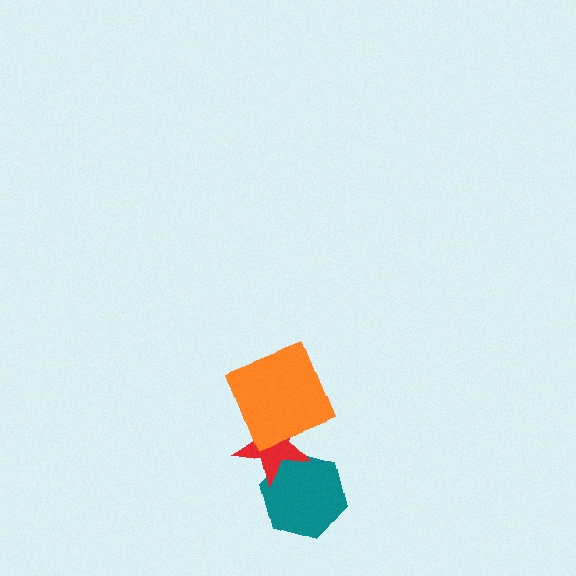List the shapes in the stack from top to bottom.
From top to bottom: the orange square, the red star, the teal hexagon.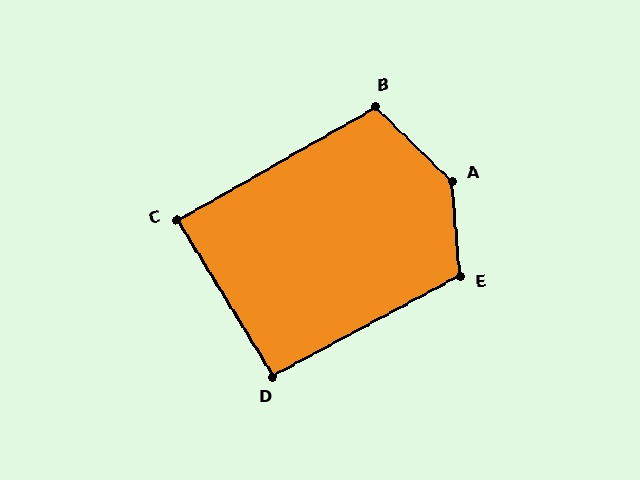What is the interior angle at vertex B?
Approximately 106 degrees (obtuse).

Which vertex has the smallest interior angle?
C, at approximately 88 degrees.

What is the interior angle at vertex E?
Approximately 114 degrees (obtuse).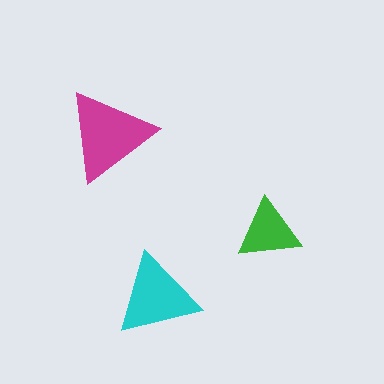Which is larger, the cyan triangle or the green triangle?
The cyan one.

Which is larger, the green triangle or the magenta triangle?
The magenta one.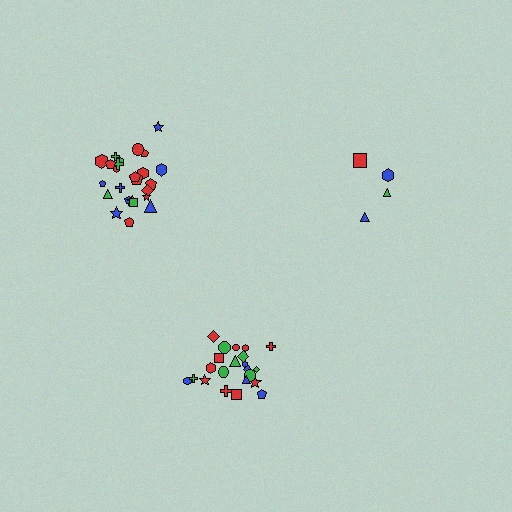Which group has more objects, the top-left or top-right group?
The top-left group.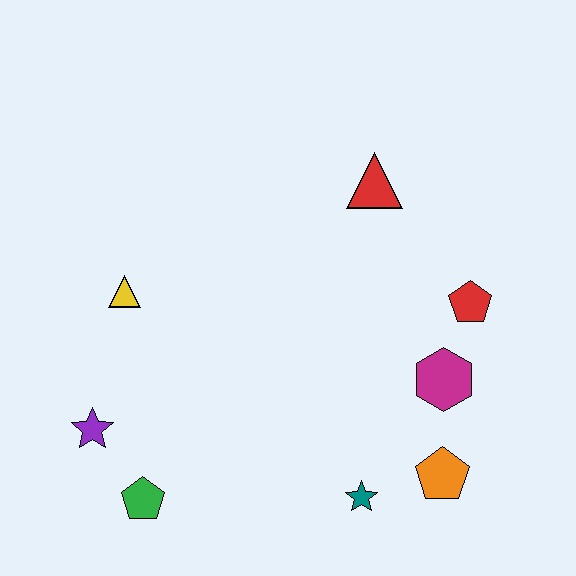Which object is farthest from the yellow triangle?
The orange pentagon is farthest from the yellow triangle.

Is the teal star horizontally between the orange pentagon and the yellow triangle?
Yes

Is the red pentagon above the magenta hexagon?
Yes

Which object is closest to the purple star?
The green pentagon is closest to the purple star.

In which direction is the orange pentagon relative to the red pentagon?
The orange pentagon is below the red pentagon.